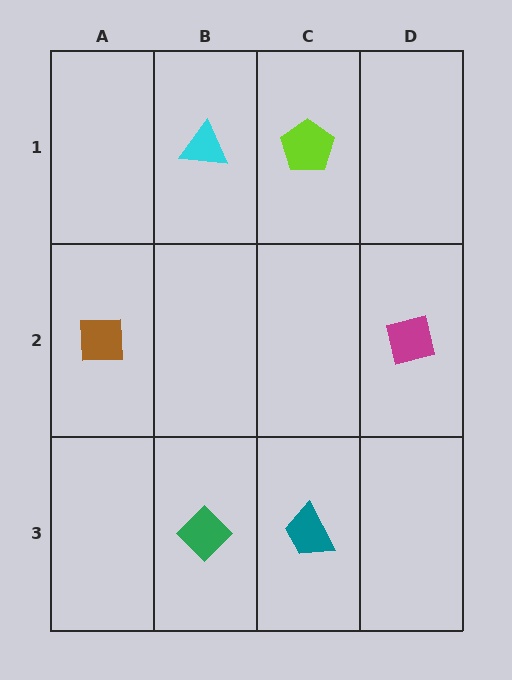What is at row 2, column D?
A magenta square.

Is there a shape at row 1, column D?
No, that cell is empty.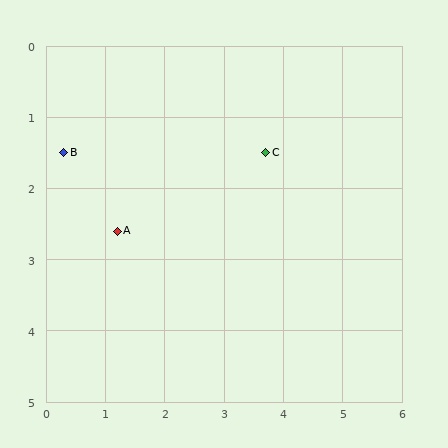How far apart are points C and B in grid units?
Points C and B are about 3.4 grid units apart.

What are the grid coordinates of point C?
Point C is at approximately (3.7, 1.5).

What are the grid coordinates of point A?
Point A is at approximately (1.2, 2.6).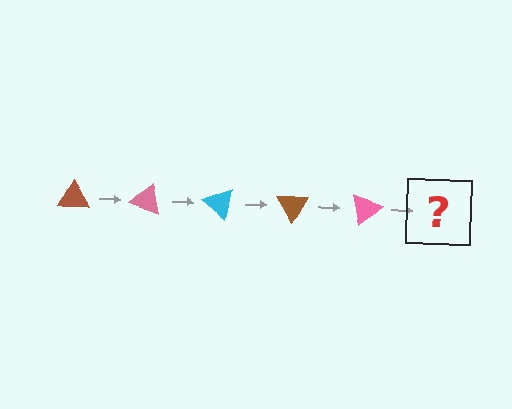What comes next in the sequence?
The next element should be a cyan triangle, rotated 100 degrees from the start.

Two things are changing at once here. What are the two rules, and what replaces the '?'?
The two rules are that it rotates 20 degrees each step and the color cycles through brown, pink, and cyan. The '?' should be a cyan triangle, rotated 100 degrees from the start.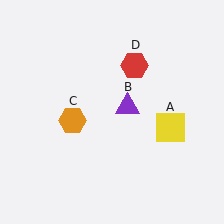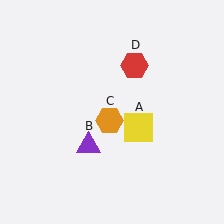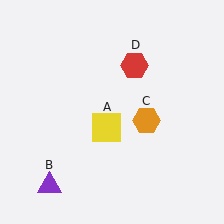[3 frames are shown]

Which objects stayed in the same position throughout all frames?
Red hexagon (object D) remained stationary.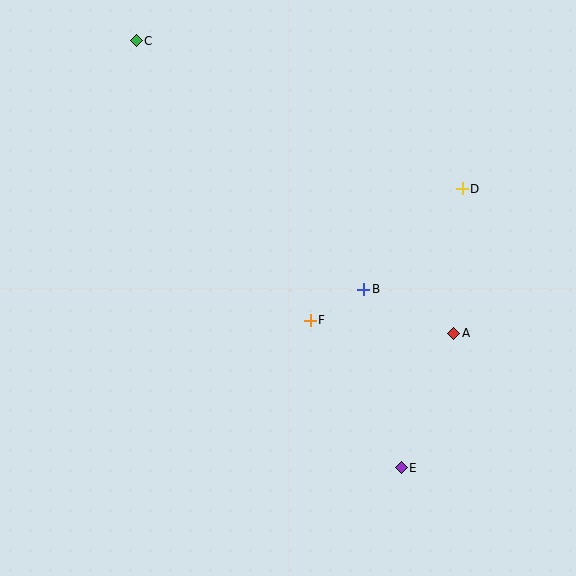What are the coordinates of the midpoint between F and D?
The midpoint between F and D is at (386, 254).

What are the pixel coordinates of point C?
Point C is at (136, 41).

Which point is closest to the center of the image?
Point F at (310, 320) is closest to the center.